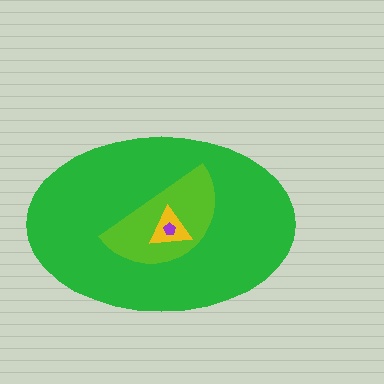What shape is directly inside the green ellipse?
The lime semicircle.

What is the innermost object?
The purple pentagon.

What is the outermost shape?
The green ellipse.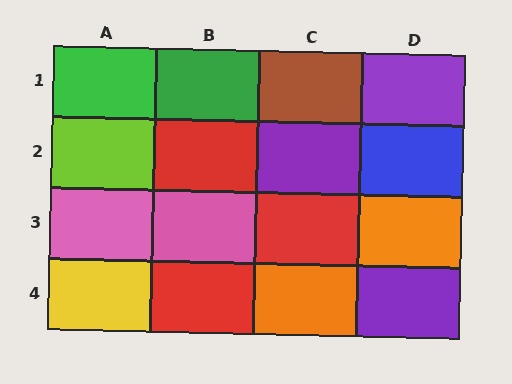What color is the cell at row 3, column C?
Red.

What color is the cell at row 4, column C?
Orange.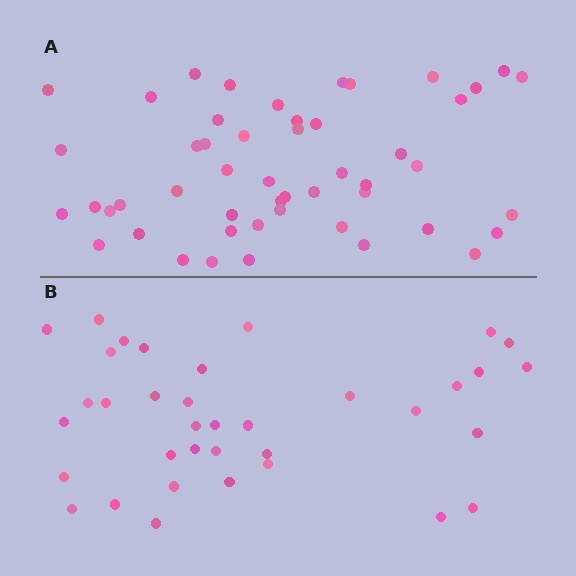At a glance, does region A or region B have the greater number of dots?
Region A (the top region) has more dots.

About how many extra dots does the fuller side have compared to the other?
Region A has approximately 15 more dots than region B.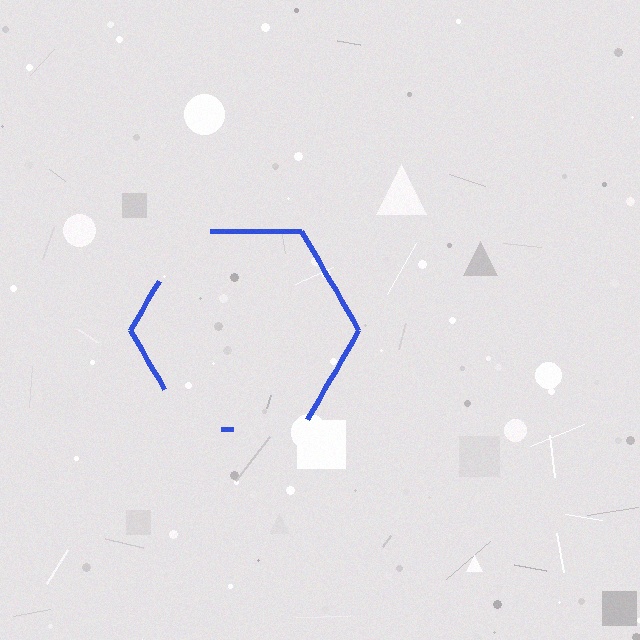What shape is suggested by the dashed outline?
The dashed outline suggests a hexagon.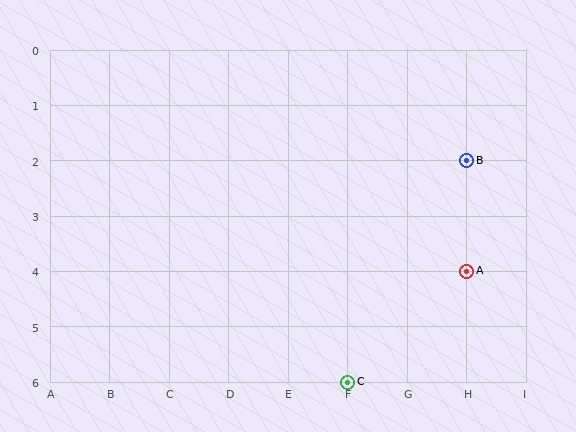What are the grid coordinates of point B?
Point B is at grid coordinates (H, 2).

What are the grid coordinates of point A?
Point A is at grid coordinates (H, 4).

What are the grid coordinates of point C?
Point C is at grid coordinates (F, 6).